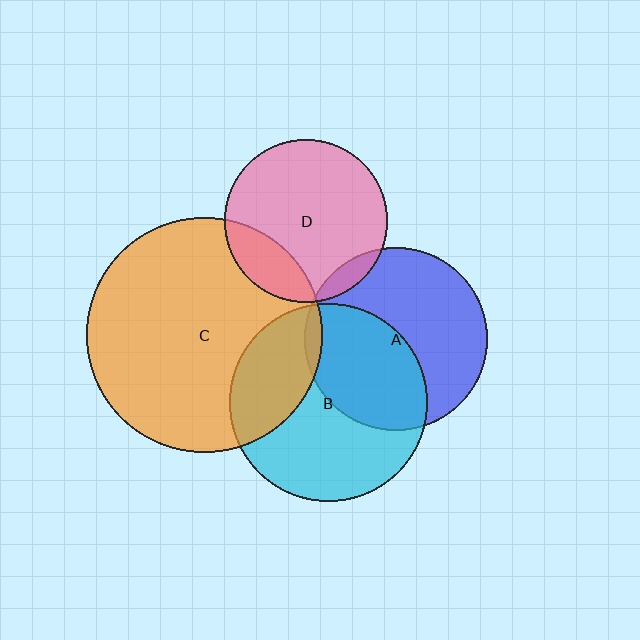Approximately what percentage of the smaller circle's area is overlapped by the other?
Approximately 20%.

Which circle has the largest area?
Circle C (orange).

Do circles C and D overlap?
Yes.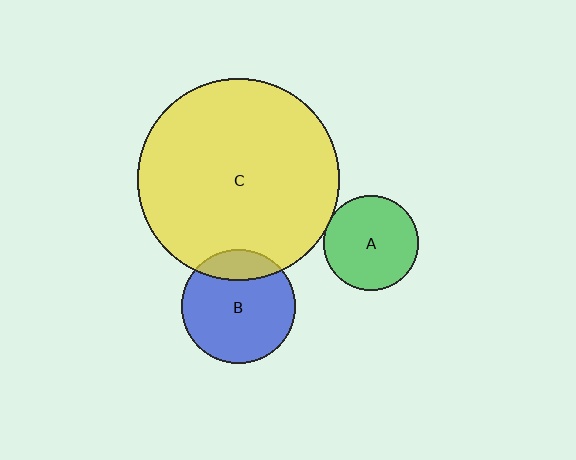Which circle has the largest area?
Circle C (yellow).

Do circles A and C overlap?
Yes.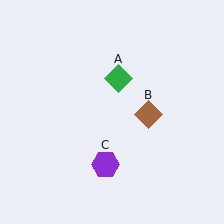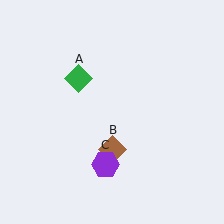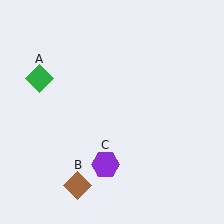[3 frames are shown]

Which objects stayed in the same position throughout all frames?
Purple hexagon (object C) remained stationary.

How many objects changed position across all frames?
2 objects changed position: green diamond (object A), brown diamond (object B).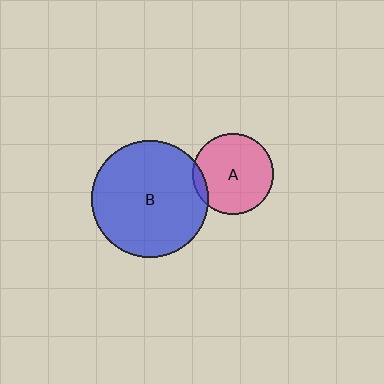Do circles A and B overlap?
Yes.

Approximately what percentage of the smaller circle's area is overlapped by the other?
Approximately 10%.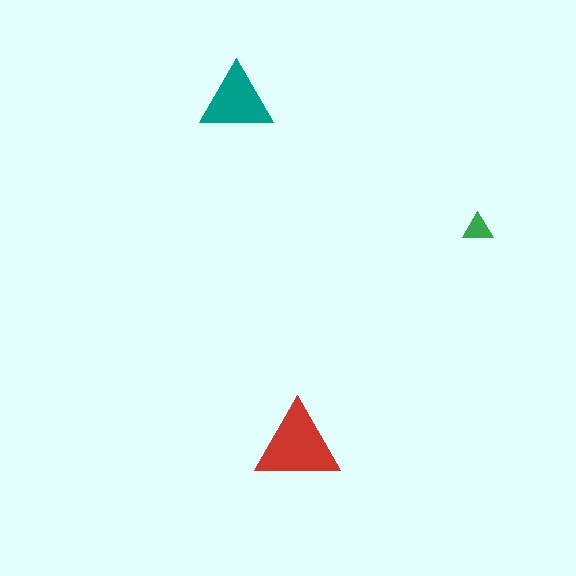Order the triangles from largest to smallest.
the red one, the teal one, the green one.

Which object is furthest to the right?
The green triangle is rightmost.